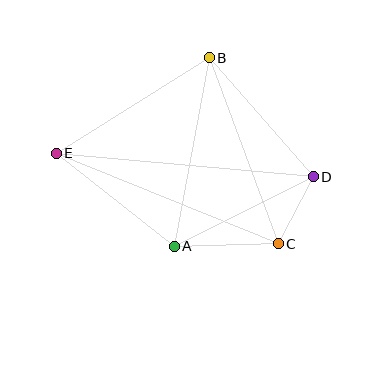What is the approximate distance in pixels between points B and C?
The distance between B and C is approximately 198 pixels.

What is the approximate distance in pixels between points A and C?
The distance between A and C is approximately 104 pixels.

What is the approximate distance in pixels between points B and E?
The distance between B and E is approximately 181 pixels.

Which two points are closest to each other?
Points C and D are closest to each other.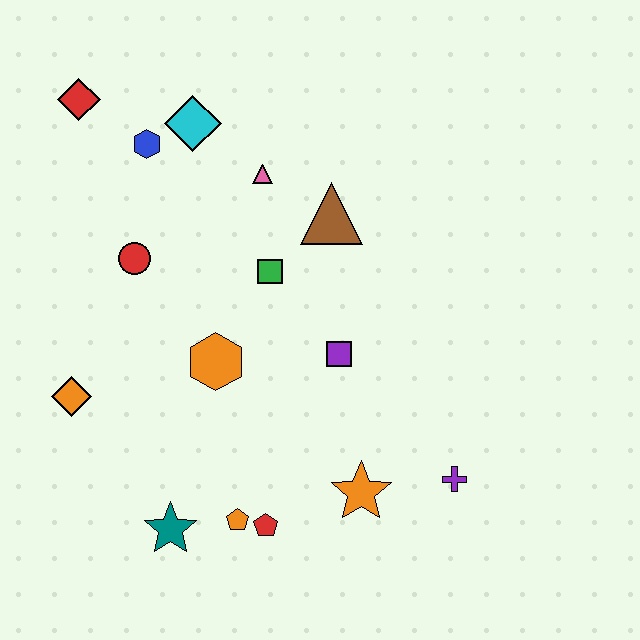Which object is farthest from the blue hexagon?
The purple cross is farthest from the blue hexagon.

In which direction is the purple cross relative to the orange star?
The purple cross is to the right of the orange star.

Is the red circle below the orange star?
No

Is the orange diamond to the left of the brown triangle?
Yes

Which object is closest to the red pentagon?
The orange pentagon is closest to the red pentagon.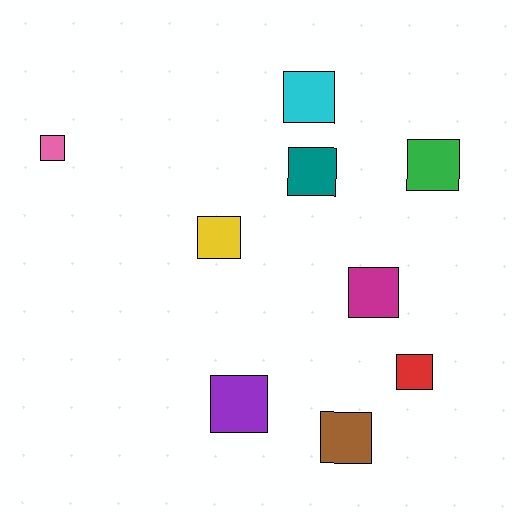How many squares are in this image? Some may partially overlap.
There are 9 squares.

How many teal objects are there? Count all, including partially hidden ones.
There is 1 teal object.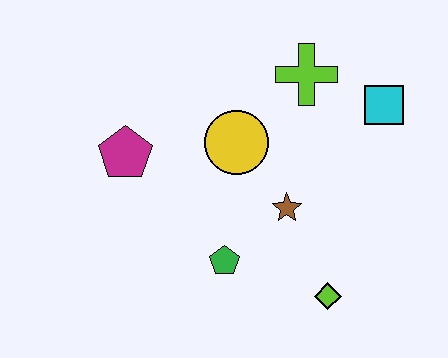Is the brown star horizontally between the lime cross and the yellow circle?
Yes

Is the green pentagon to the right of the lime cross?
No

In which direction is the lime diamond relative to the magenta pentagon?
The lime diamond is to the right of the magenta pentagon.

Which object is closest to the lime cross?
The cyan square is closest to the lime cross.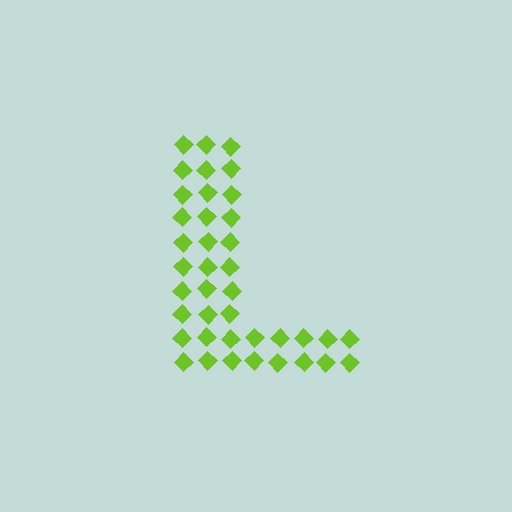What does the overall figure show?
The overall figure shows the letter L.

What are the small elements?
The small elements are diamonds.